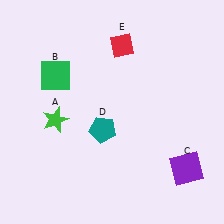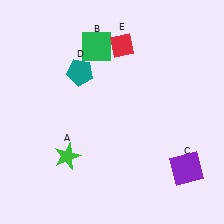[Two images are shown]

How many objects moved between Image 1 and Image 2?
3 objects moved between the two images.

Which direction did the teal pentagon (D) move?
The teal pentagon (D) moved up.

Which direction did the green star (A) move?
The green star (A) moved down.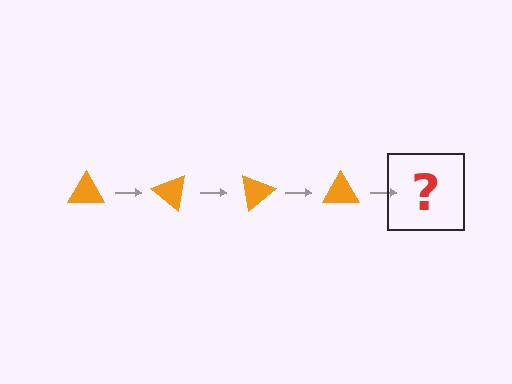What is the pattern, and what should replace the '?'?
The pattern is that the triangle rotates 40 degrees each step. The '?' should be an orange triangle rotated 160 degrees.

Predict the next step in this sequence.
The next step is an orange triangle rotated 160 degrees.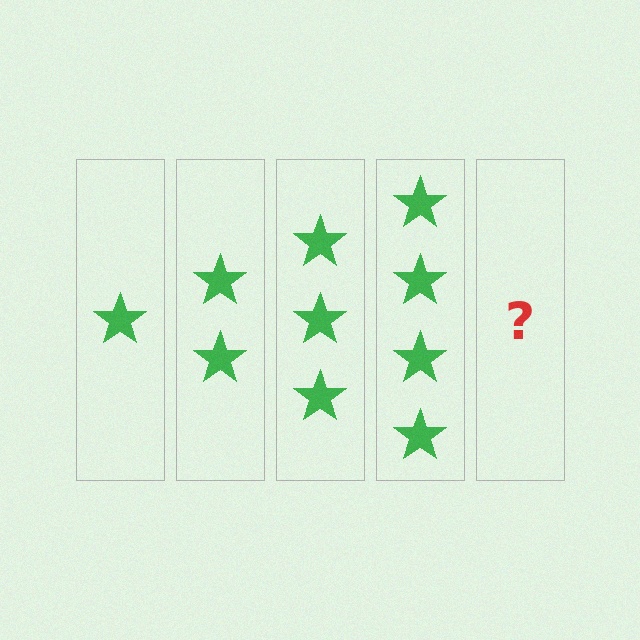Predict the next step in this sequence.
The next step is 5 stars.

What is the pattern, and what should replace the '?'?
The pattern is that each step adds one more star. The '?' should be 5 stars.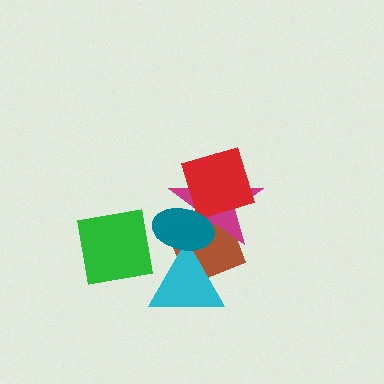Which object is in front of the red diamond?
The teal ellipse is in front of the red diamond.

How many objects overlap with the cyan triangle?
2 objects overlap with the cyan triangle.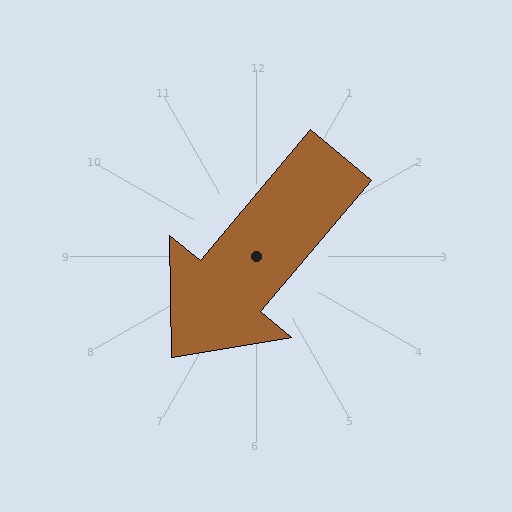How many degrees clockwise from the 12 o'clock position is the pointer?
Approximately 220 degrees.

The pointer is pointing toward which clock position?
Roughly 7 o'clock.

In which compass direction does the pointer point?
Southwest.